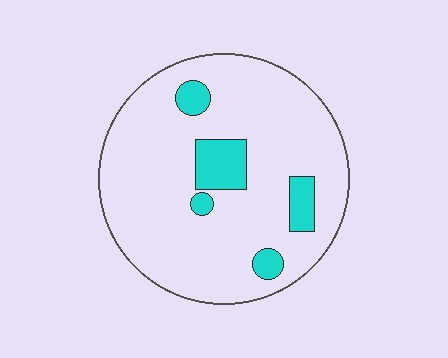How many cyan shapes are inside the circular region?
5.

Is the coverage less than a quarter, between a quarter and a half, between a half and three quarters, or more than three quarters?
Less than a quarter.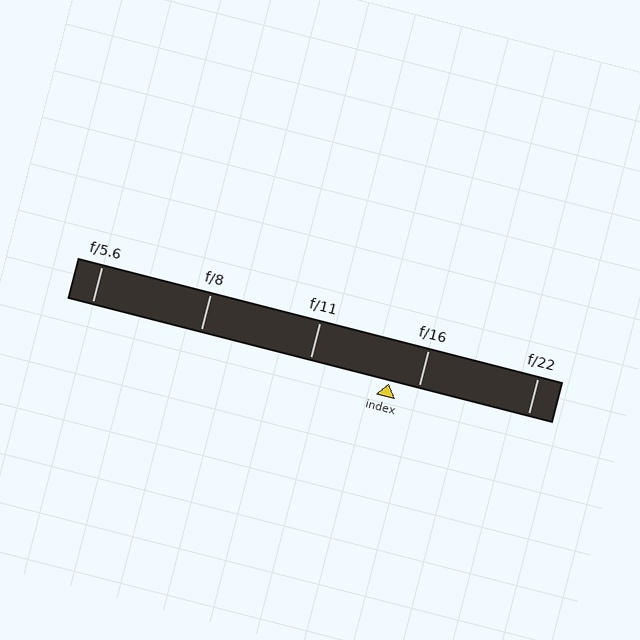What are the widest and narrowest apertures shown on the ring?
The widest aperture shown is f/5.6 and the narrowest is f/22.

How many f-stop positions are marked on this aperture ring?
There are 5 f-stop positions marked.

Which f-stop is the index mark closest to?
The index mark is closest to f/16.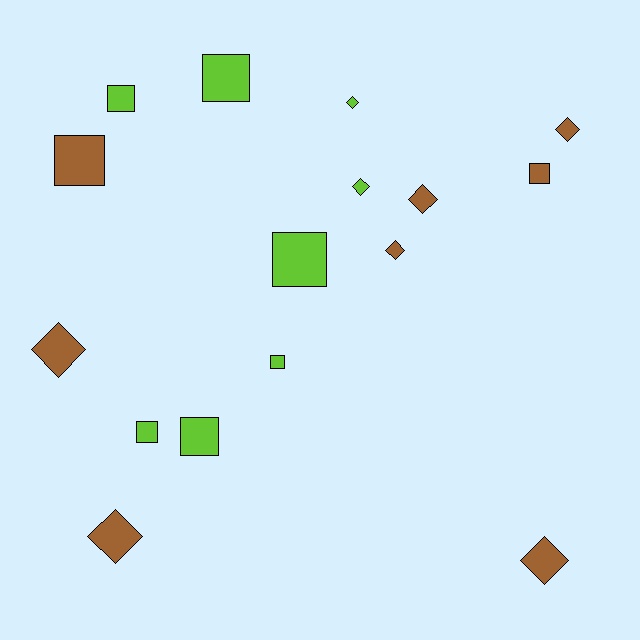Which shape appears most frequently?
Square, with 8 objects.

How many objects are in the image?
There are 16 objects.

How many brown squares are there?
There are 2 brown squares.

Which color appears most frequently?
Brown, with 8 objects.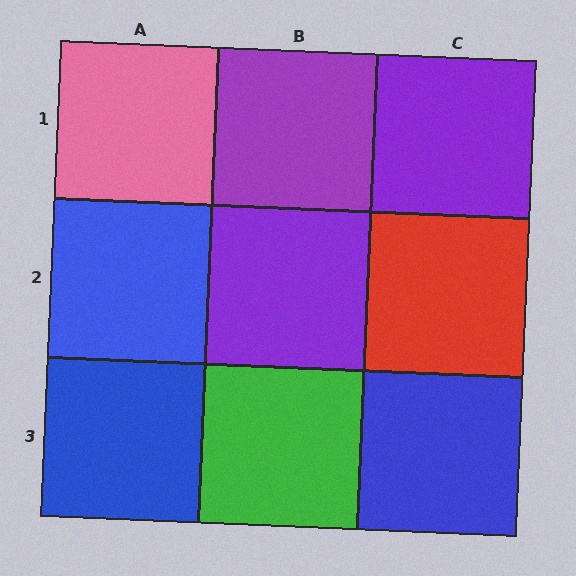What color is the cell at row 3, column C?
Blue.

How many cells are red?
1 cell is red.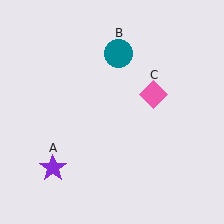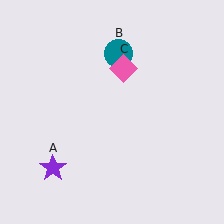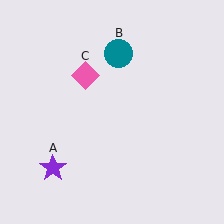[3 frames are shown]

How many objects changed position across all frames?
1 object changed position: pink diamond (object C).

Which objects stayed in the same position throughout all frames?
Purple star (object A) and teal circle (object B) remained stationary.